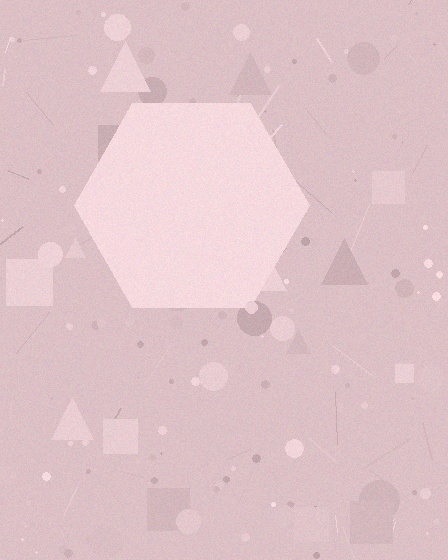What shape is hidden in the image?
A hexagon is hidden in the image.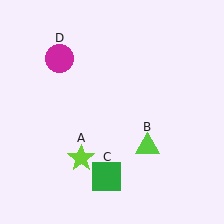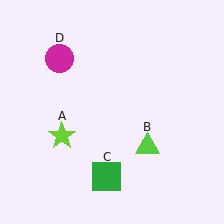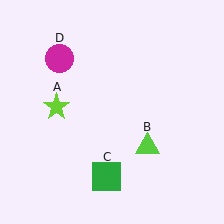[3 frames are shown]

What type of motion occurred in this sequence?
The lime star (object A) rotated clockwise around the center of the scene.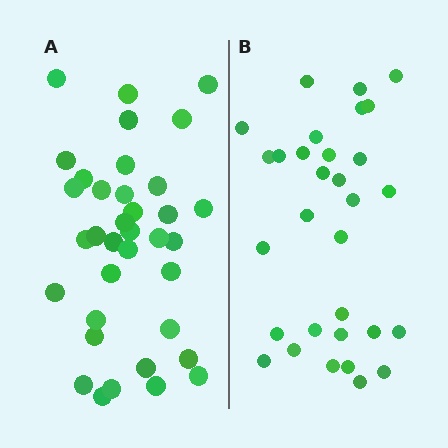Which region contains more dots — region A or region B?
Region A (the left region) has more dots.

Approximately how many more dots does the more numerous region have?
Region A has about 5 more dots than region B.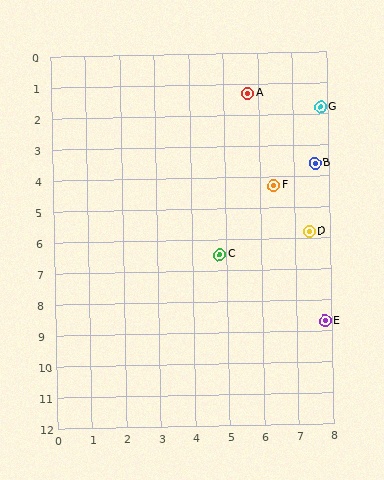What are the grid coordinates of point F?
Point F is at approximately (6.4, 4.3).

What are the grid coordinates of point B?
Point B is at approximately (7.6, 3.6).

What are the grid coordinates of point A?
Point A is at approximately (5.7, 1.3).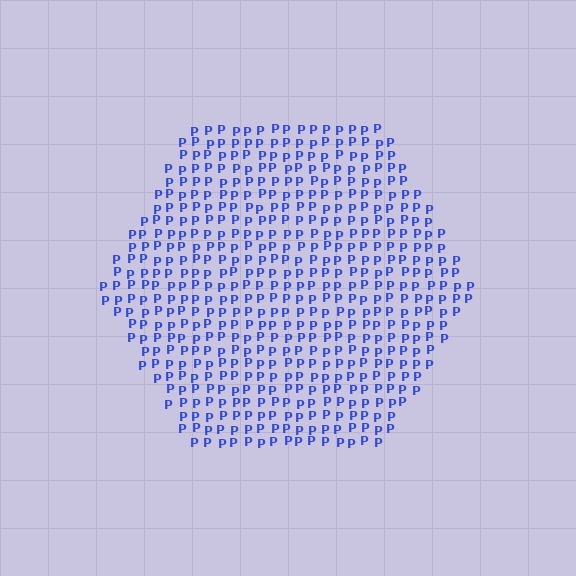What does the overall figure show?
The overall figure shows a hexagon.